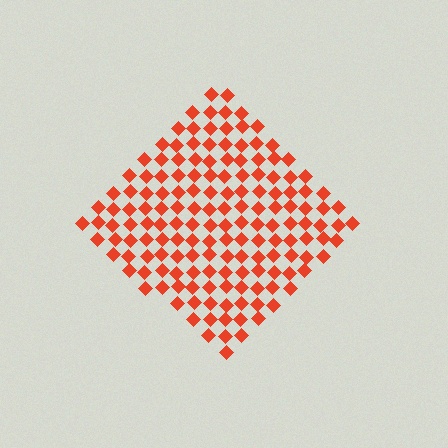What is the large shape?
The large shape is a diamond.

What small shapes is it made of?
It is made of small diamonds.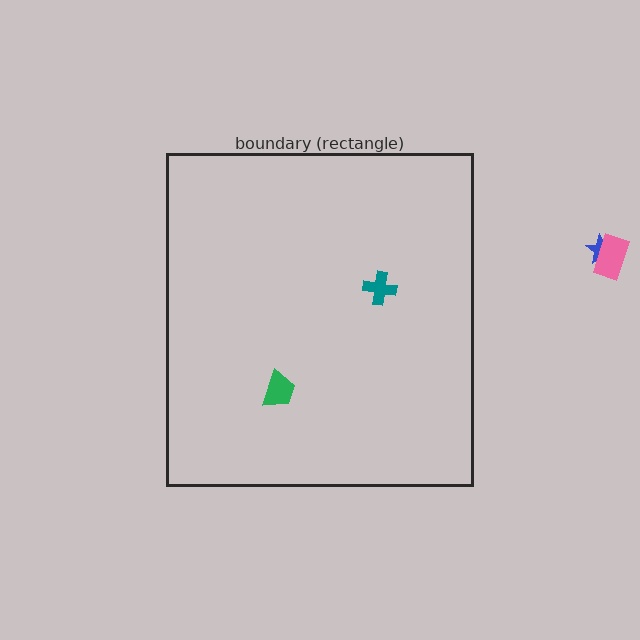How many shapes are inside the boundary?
2 inside, 2 outside.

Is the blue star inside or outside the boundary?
Outside.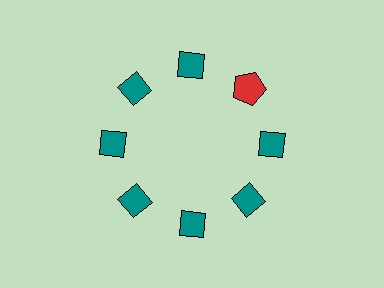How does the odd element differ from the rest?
It differs in both color (red instead of teal) and shape (pentagon instead of diamond).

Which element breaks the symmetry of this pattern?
The red pentagon at roughly the 2 o'clock position breaks the symmetry. All other shapes are teal diamonds.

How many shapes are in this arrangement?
There are 8 shapes arranged in a ring pattern.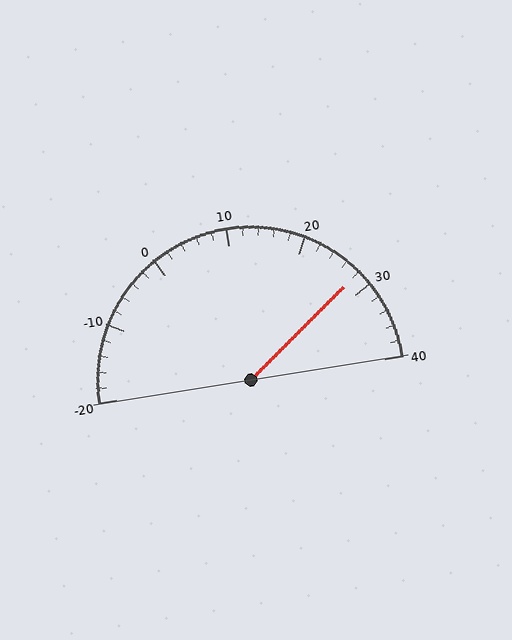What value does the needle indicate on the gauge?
The needle indicates approximately 28.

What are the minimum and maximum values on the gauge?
The gauge ranges from -20 to 40.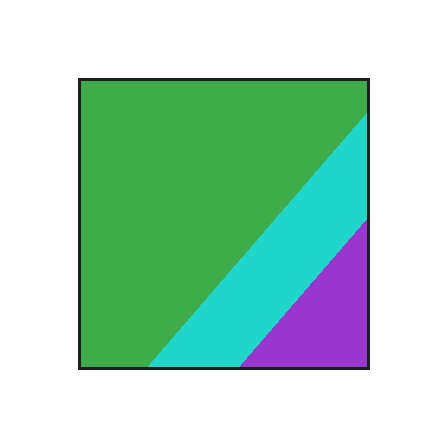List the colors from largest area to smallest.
From largest to smallest: green, cyan, purple.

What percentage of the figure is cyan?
Cyan covers 22% of the figure.